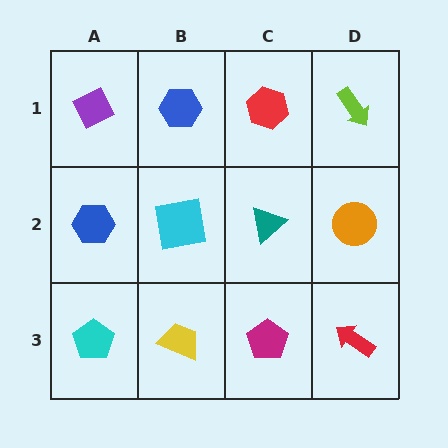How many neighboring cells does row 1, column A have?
2.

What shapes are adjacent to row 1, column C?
A teal triangle (row 2, column C), a blue hexagon (row 1, column B), a lime arrow (row 1, column D).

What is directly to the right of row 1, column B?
A red hexagon.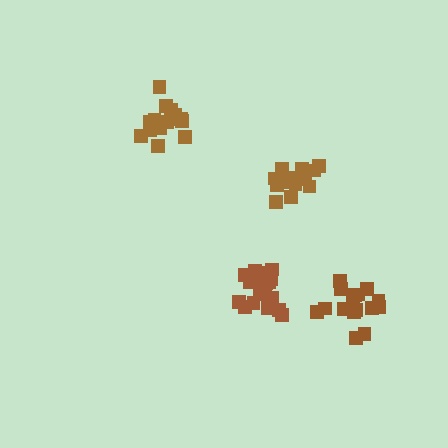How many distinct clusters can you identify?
There are 4 distinct clusters.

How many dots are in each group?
Group 1: 14 dots, Group 2: 15 dots, Group 3: 20 dots, Group 4: 16 dots (65 total).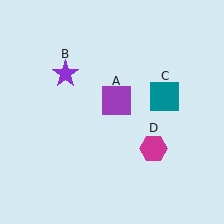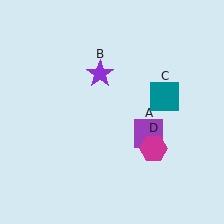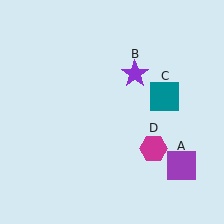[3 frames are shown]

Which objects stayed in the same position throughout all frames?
Teal square (object C) and magenta hexagon (object D) remained stationary.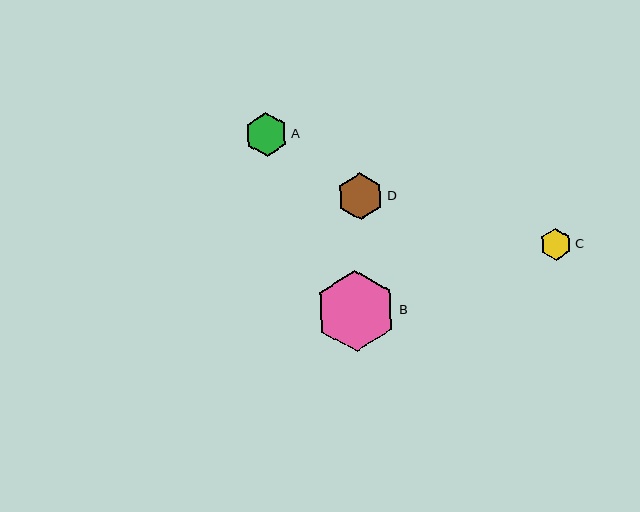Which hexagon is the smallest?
Hexagon C is the smallest with a size of approximately 32 pixels.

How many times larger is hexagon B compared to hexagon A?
Hexagon B is approximately 1.9 times the size of hexagon A.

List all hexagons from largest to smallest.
From largest to smallest: B, D, A, C.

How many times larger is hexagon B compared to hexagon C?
Hexagon B is approximately 2.5 times the size of hexagon C.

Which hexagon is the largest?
Hexagon B is the largest with a size of approximately 81 pixels.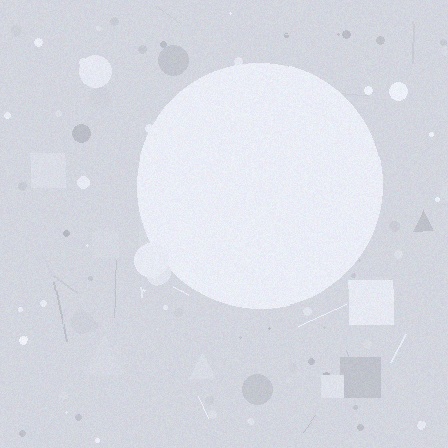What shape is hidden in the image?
A circle is hidden in the image.